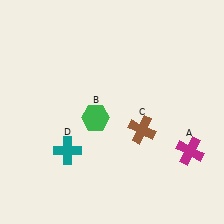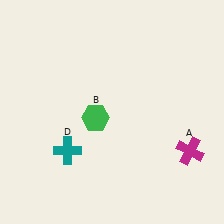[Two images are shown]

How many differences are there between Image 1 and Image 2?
There is 1 difference between the two images.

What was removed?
The brown cross (C) was removed in Image 2.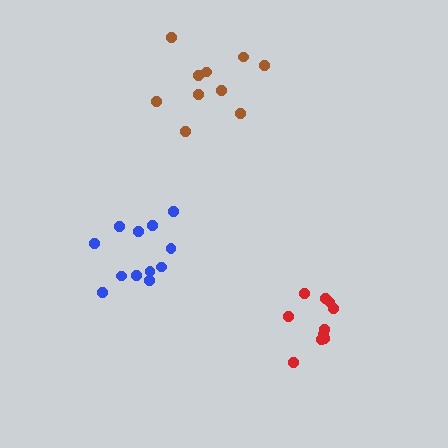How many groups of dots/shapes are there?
There are 3 groups.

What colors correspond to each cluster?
The clusters are colored: red, brown, blue.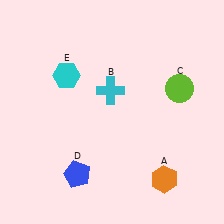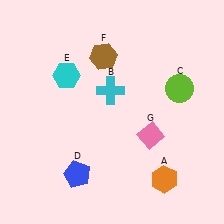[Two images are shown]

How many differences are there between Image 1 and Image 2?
There are 2 differences between the two images.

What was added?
A brown hexagon (F), a pink diamond (G) were added in Image 2.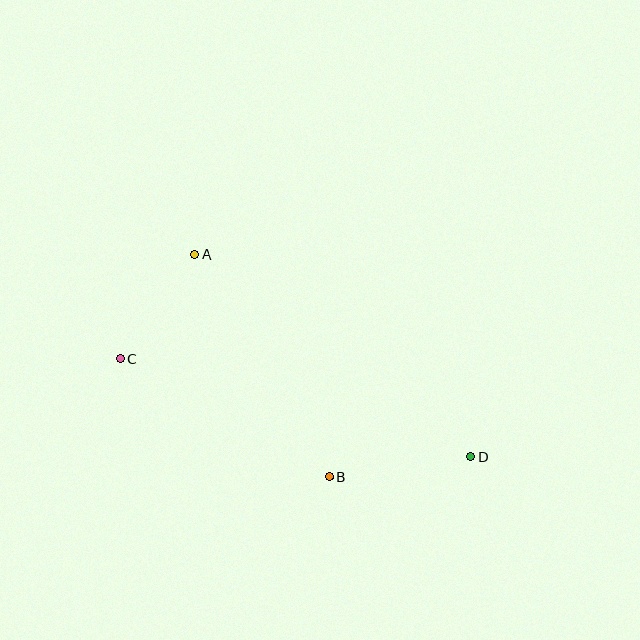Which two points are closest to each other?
Points A and C are closest to each other.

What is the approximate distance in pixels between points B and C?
The distance between B and C is approximately 240 pixels.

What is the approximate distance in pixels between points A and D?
The distance between A and D is approximately 342 pixels.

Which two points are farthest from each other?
Points C and D are farthest from each other.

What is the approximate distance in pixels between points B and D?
The distance between B and D is approximately 143 pixels.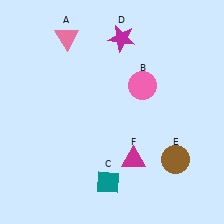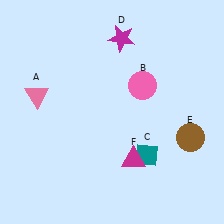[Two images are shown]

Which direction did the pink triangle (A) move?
The pink triangle (A) moved down.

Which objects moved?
The objects that moved are: the pink triangle (A), the teal diamond (C), the brown circle (E).